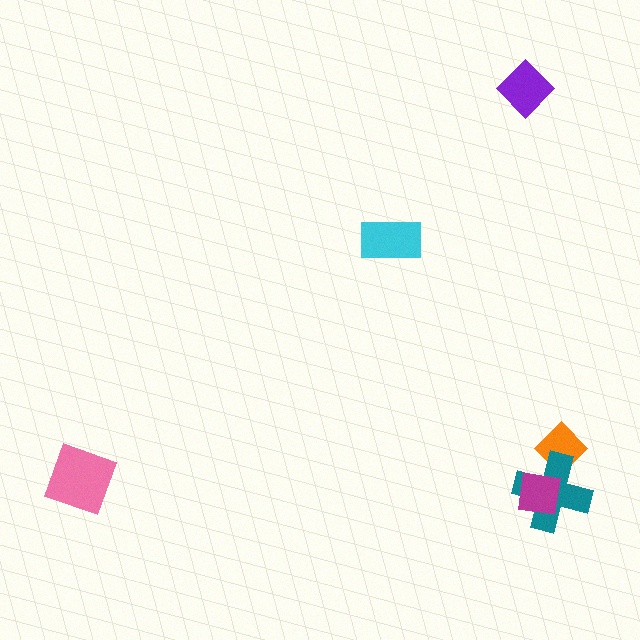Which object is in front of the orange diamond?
The teal cross is in front of the orange diamond.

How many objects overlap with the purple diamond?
0 objects overlap with the purple diamond.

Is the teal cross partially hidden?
Yes, it is partially covered by another shape.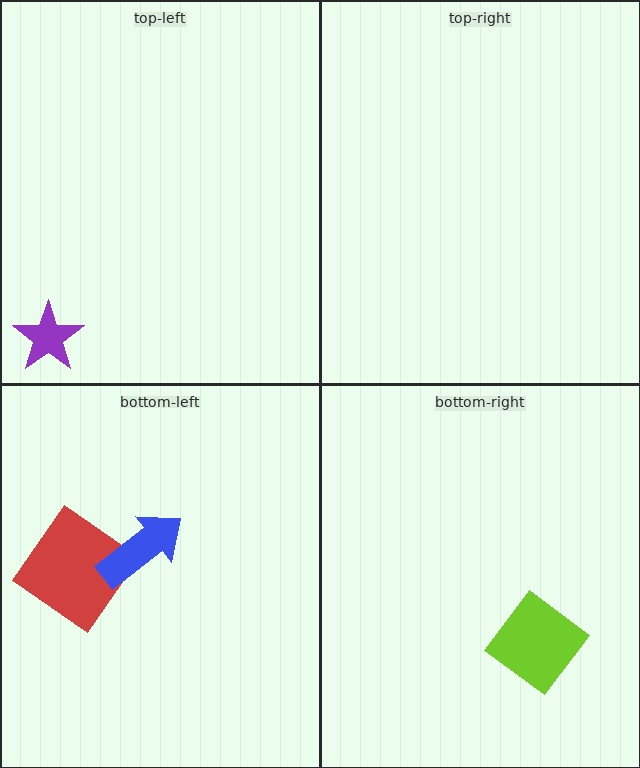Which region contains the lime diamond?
The bottom-right region.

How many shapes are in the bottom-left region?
2.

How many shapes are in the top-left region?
1.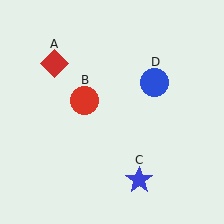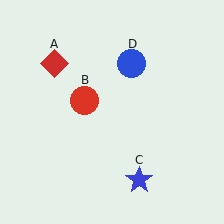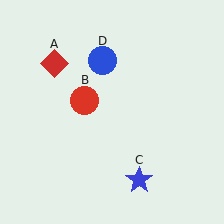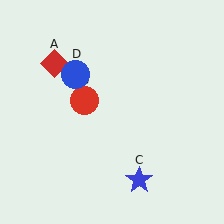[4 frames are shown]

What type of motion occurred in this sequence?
The blue circle (object D) rotated counterclockwise around the center of the scene.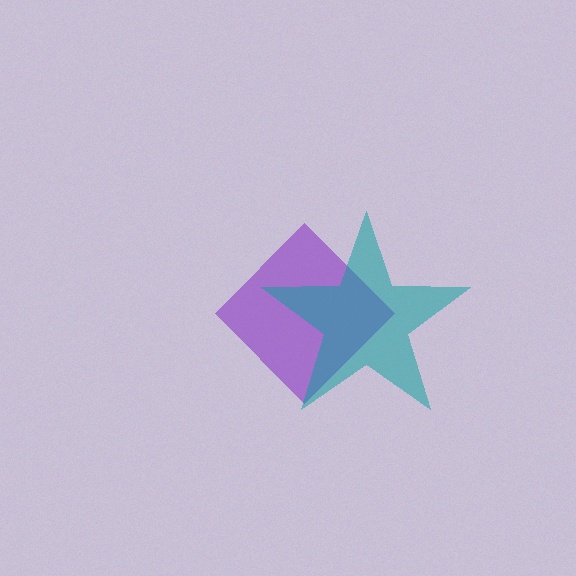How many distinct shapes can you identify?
There are 2 distinct shapes: a purple diamond, a teal star.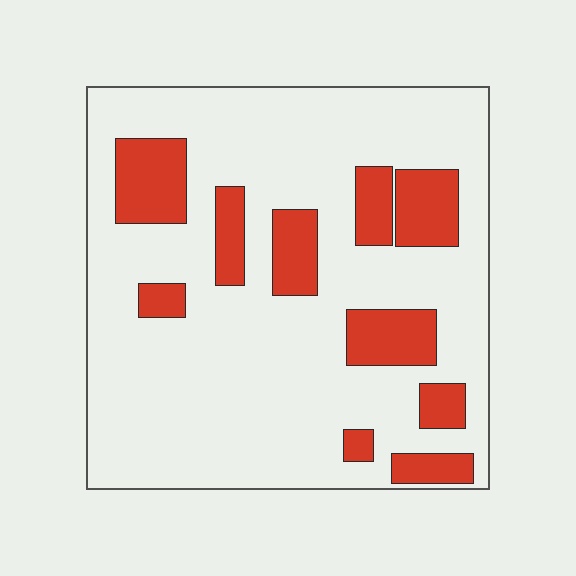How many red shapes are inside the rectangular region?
10.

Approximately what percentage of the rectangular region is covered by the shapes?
Approximately 20%.